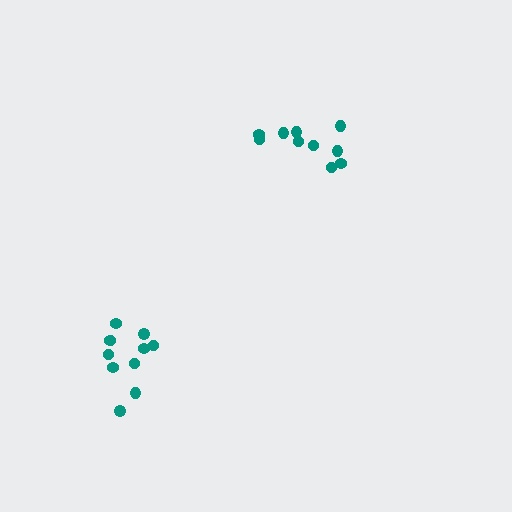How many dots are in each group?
Group 1: 10 dots, Group 2: 11 dots (21 total).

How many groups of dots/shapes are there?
There are 2 groups.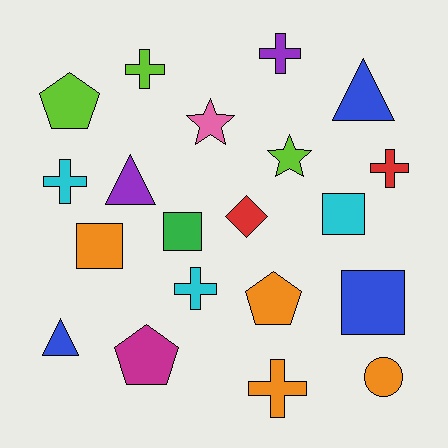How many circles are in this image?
There is 1 circle.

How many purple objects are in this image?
There are 2 purple objects.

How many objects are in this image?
There are 20 objects.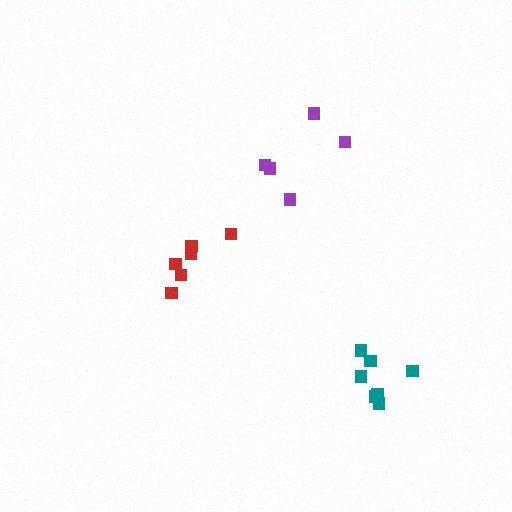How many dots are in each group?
Group 1: 7 dots, Group 2: 5 dots, Group 3: 6 dots (18 total).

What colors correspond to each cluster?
The clusters are colored: teal, purple, red.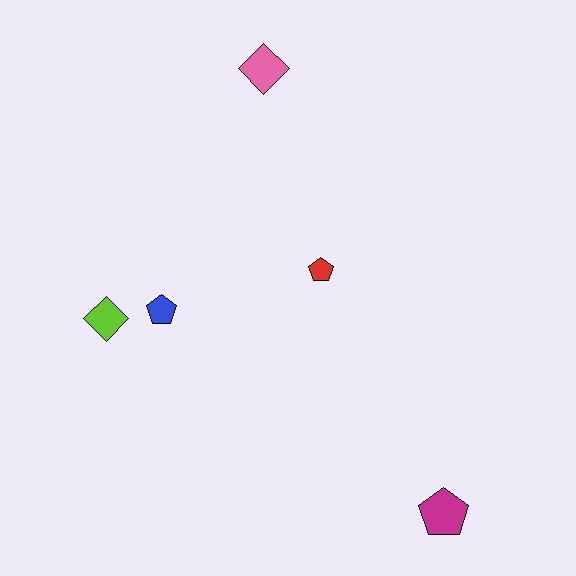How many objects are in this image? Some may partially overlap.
There are 5 objects.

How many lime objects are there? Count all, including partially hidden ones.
There is 1 lime object.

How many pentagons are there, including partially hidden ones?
There are 3 pentagons.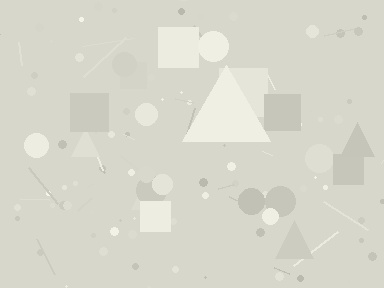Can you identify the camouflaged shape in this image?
The camouflaged shape is a triangle.